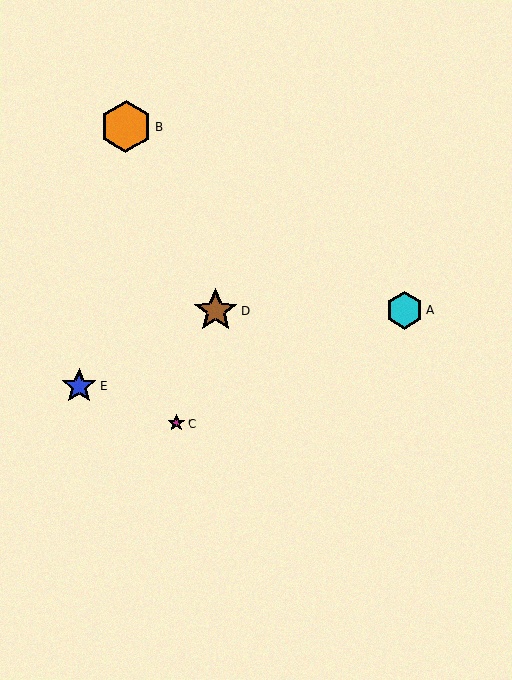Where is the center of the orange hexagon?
The center of the orange hexagon is at (126, 127).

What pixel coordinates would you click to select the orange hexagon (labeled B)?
Click at (126, 127) to select the orange hexagon B.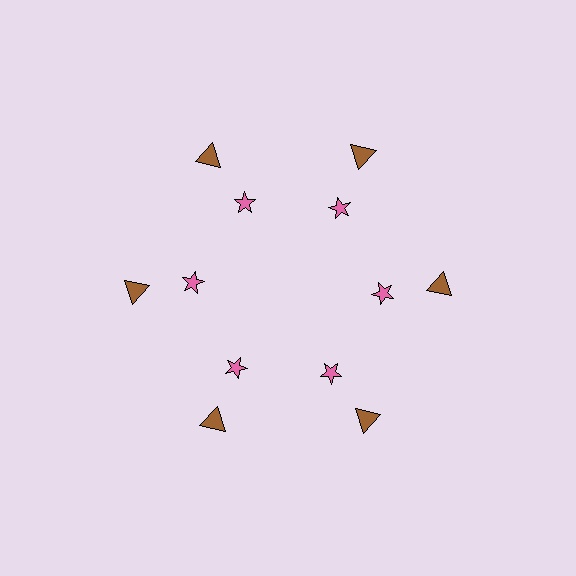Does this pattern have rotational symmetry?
Yes, this pattern has 6-fold rotational symmetry. It looks the same after rotating 60 degrees around the center.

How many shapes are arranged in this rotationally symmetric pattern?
There are 12 shapes, arranged in 6 groups of 2.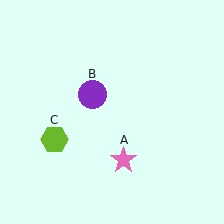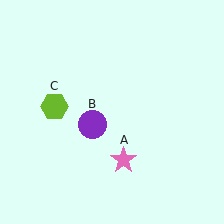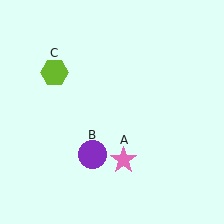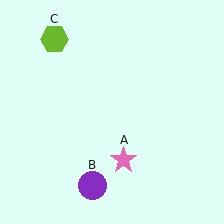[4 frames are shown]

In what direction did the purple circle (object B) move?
The purple circle (object B) moved down.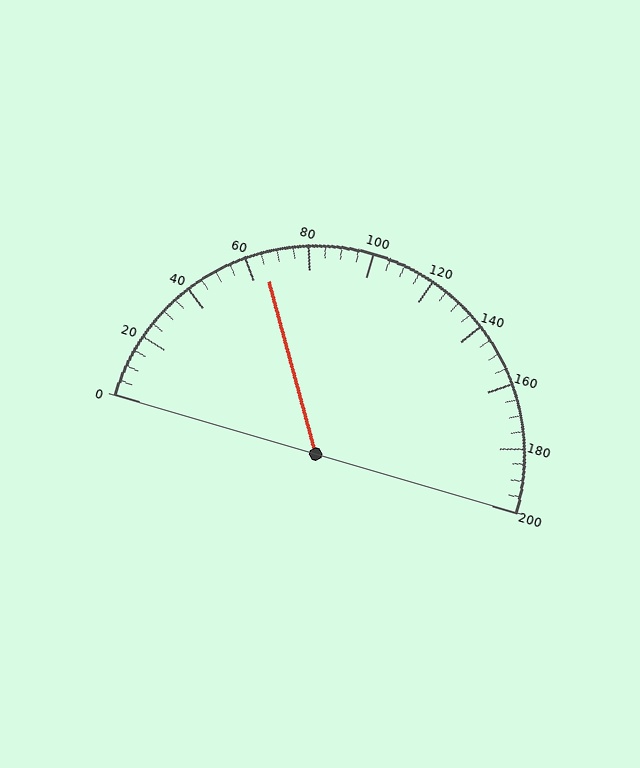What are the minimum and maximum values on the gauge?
The gauge ranges from 0 to 200.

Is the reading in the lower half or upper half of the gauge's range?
The reading is in the lower half of the range (0 to 200).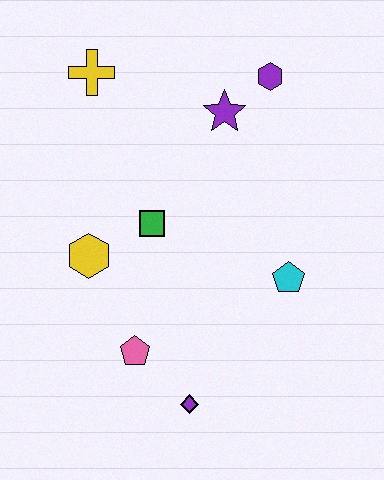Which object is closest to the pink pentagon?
The purple diamond is closest to the pink pentagon.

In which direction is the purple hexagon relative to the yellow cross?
The purple hexagon is to the right of the yellow cross.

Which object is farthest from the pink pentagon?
The purple hexagon is farthest from the pink pentagon.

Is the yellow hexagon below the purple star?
Yes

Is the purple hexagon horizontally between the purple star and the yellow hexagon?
No